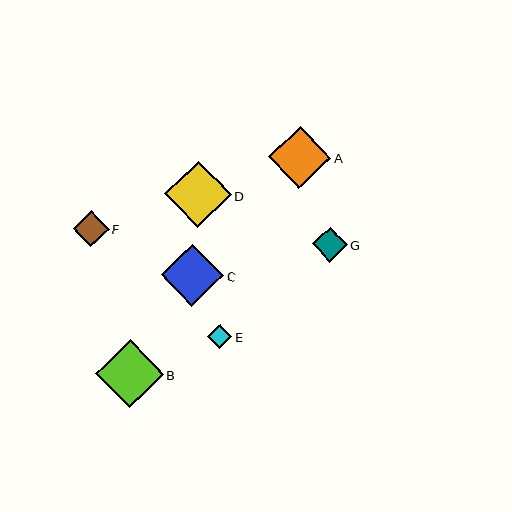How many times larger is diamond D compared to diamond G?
Diamond D is approximately 1.9 times the size of diamond G.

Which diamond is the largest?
Diamond B is the largest with a size of approximately 68 pixels.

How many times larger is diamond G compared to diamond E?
Diamond G is approximately 1.4 times the size of diamond E.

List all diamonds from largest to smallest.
From largest to smallest: B, D, A, C, F, G, E.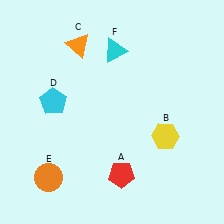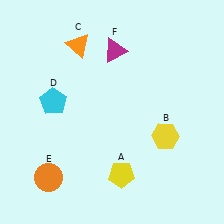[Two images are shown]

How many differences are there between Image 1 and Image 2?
There are 2 differences between the two images.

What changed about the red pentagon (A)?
In Image 1, A is red. In Image 2, it changed to yellow.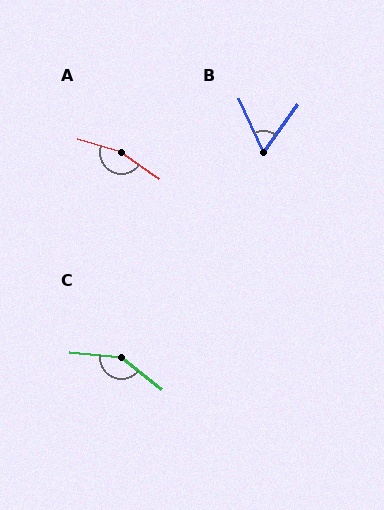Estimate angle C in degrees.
Approximately 148 degrees.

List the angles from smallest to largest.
B (60°), C (148°), A (162°).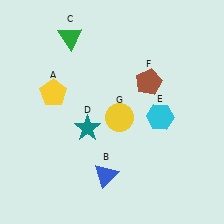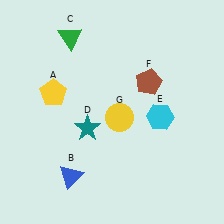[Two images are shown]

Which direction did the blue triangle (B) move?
The blue triangle (B) moved left.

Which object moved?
The blue triangle (B) moved left.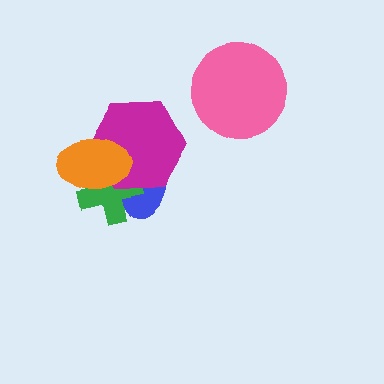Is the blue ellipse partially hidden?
Yes, it is partially covered by another shape.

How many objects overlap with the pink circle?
0 objects overlap with the pink circle.